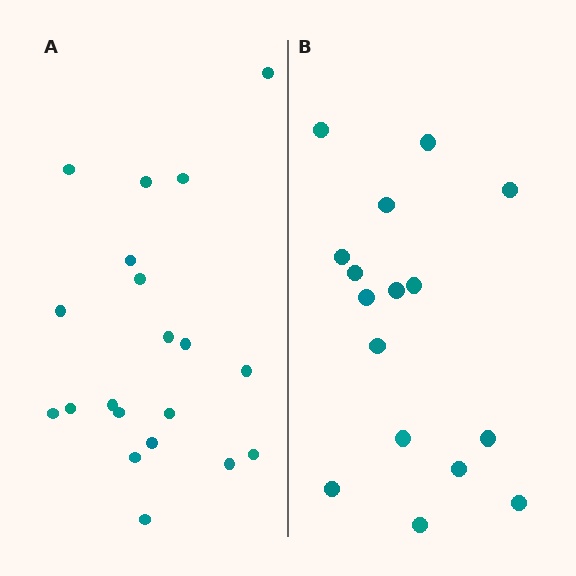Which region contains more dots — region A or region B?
Region A (the left region) has more dots.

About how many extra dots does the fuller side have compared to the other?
Region A has about 4 more dots than region B.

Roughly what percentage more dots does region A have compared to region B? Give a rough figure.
About 25% more.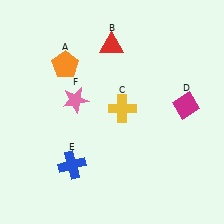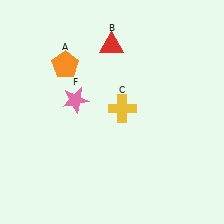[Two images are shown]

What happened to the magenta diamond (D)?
The magenta diamond (D) was removed in Image 2. It was in the top-right area of Image 1.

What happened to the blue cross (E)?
The blue cross (E) was removed in Image 2. It was in the bottom-left area of Image 1.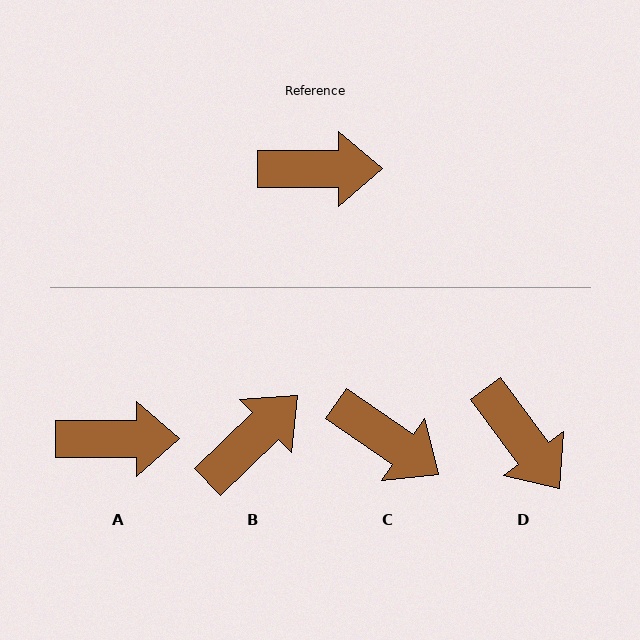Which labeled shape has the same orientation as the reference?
A.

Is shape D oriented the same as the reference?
No, it is off by about 54 degrees.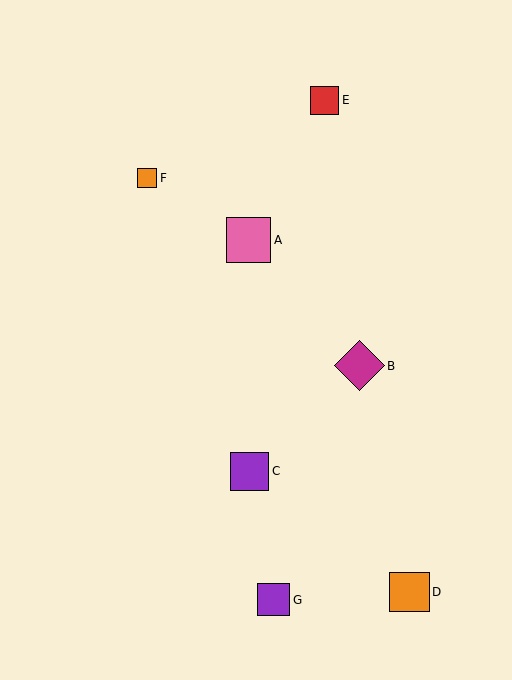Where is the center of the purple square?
The center of the purple square is at (250, 471).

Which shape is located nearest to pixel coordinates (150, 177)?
The orange square (labeled F) at (147, 178) is nearest to that location.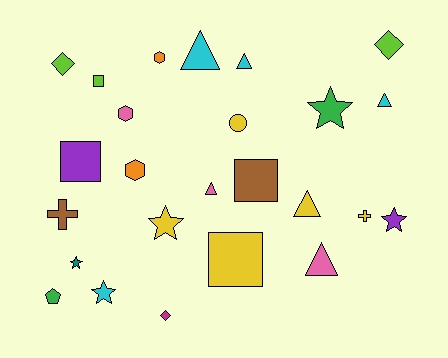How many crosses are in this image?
There are 2 crosses.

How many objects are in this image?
There are 25 objects.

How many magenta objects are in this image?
There is 1 magenta object.